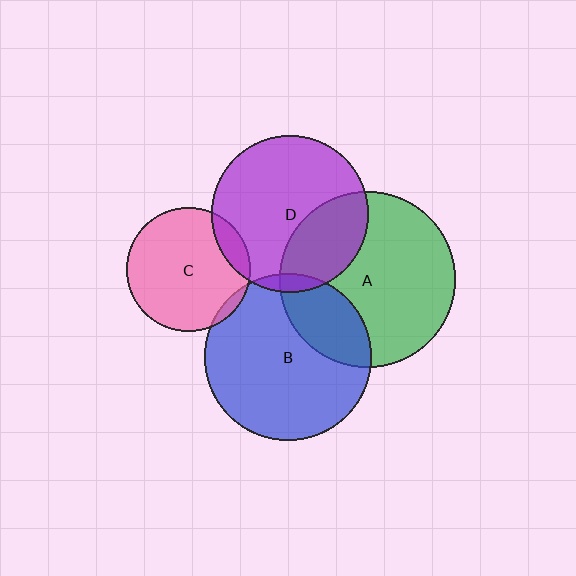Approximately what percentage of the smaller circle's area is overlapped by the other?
Approximately 5%.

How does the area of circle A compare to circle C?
Approximately 2.0 times.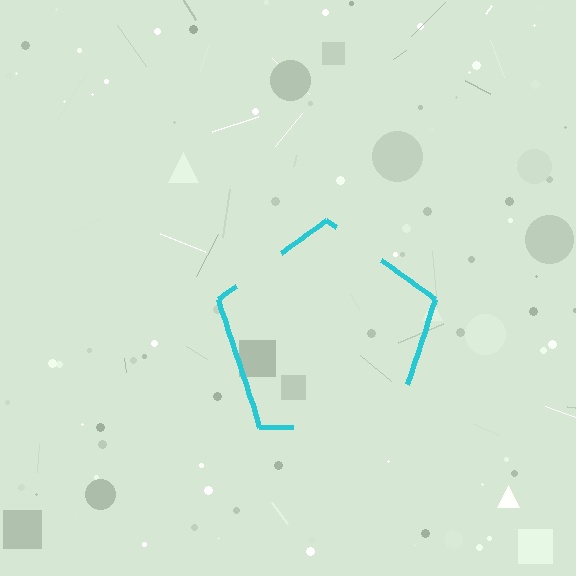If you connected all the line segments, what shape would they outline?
They would outline a pentagon.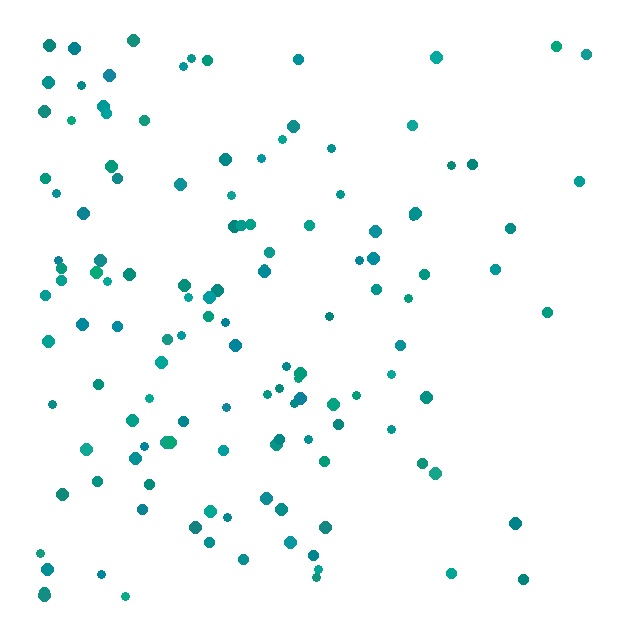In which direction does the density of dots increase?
From right to left, with the left side densest.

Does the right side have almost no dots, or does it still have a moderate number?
Still a moderate number, just noticeably fewer than the left.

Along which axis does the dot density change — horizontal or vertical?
Horizontal.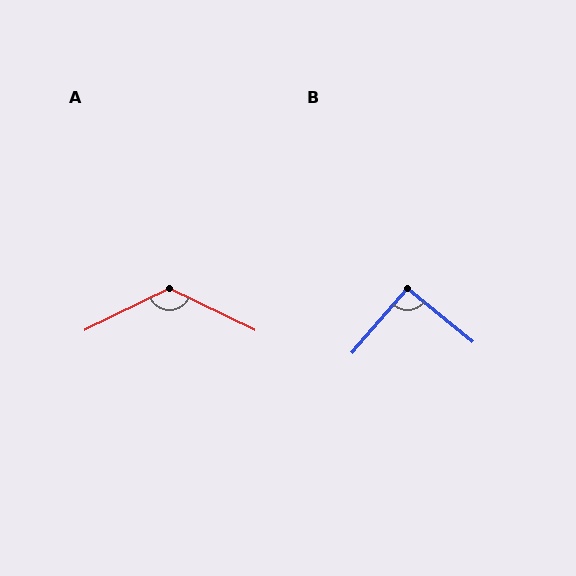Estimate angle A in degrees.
Approximately 128 degrees.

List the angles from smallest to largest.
B (92°), A (128°).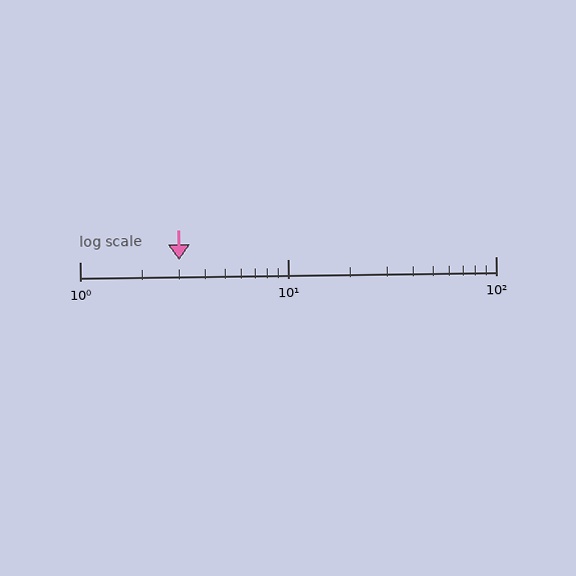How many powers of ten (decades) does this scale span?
The scale spans 2 decades, from 1 to 100.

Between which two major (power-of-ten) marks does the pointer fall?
The pointer is between 1 and 10.